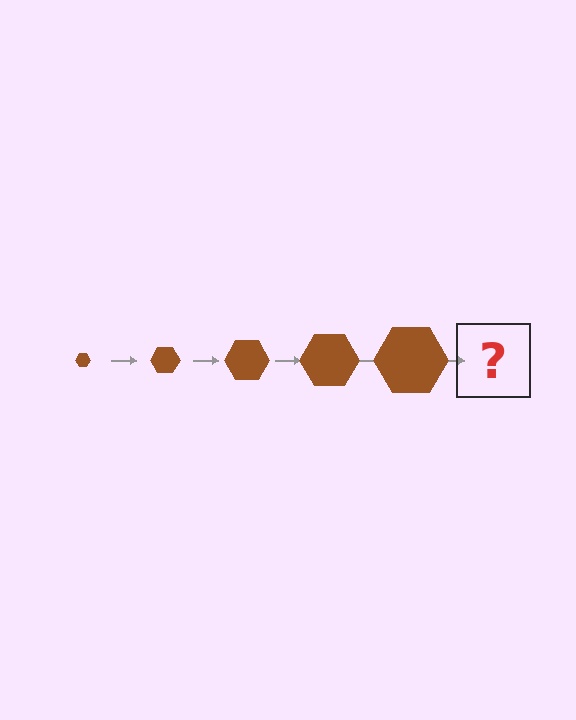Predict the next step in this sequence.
The next step is a brown hexagon, larger than the previous one.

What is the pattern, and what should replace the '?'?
The pattern is that the hexagon gets progressively larger each step. The '?' should be a brown hexagon, larger than the previous one.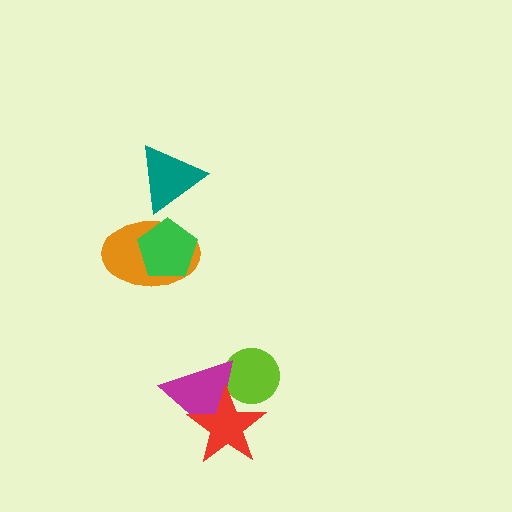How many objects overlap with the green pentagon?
1 object overlaps with the green pentagon.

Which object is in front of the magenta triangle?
The red star is in front of the magenta triangle.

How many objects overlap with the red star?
2 objects overlap with the red star.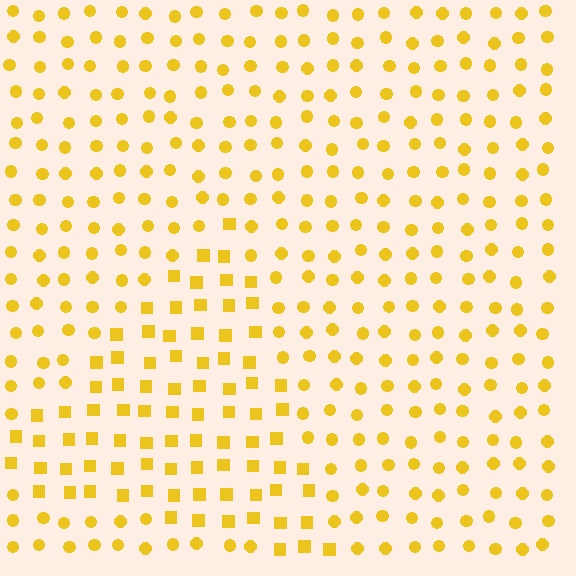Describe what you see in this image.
The image is filled with small yellow elements arranged in a uniform grid. A triangle-shaped region contains squares, while the surrounding area contains circles. The boundary is defined purely by the change in element shape.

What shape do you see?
I see a triangle.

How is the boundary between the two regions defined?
The boundary is defined by a change in element shape: squares inside vs. circles outside. All elements share the same color and spacing.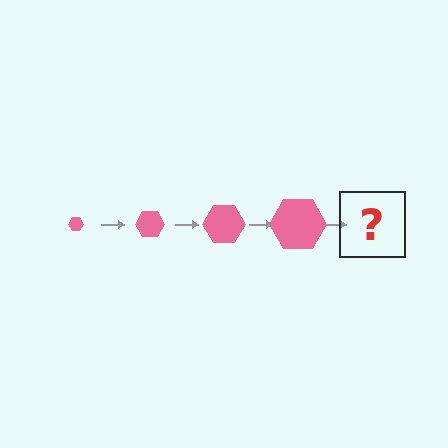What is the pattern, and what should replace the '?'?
The pattern is that the hexagon gets progressively larger each step. The '?' should be a pink hexagon, larger than the previous one.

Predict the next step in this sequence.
The next step is a pink hexagon, larger than the previous one.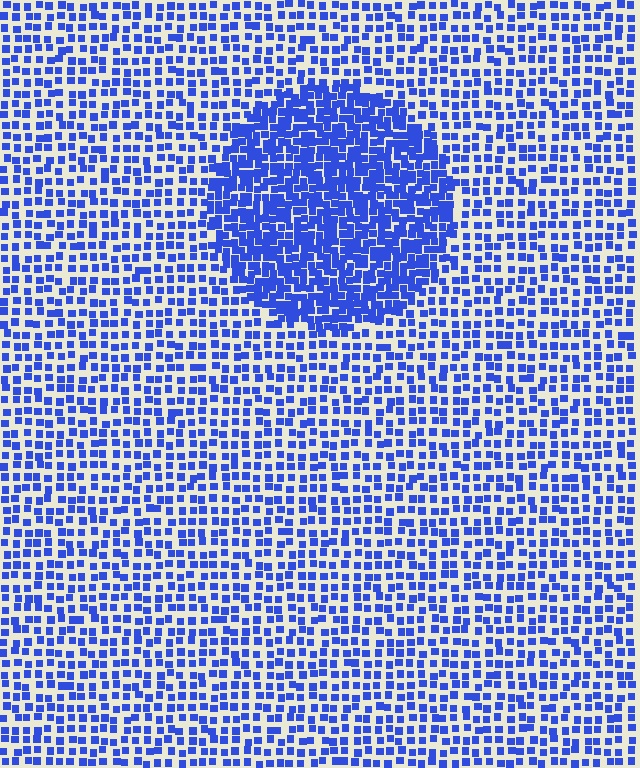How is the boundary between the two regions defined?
The boundary is defined by a change in element density (approximately 2.0x ratio). All elements are the same color, size, and shape.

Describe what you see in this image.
The image contains small blue elements arranged at two different densities. A circle-shaped region is visible where the elements are more densely packed than the surrounding area.